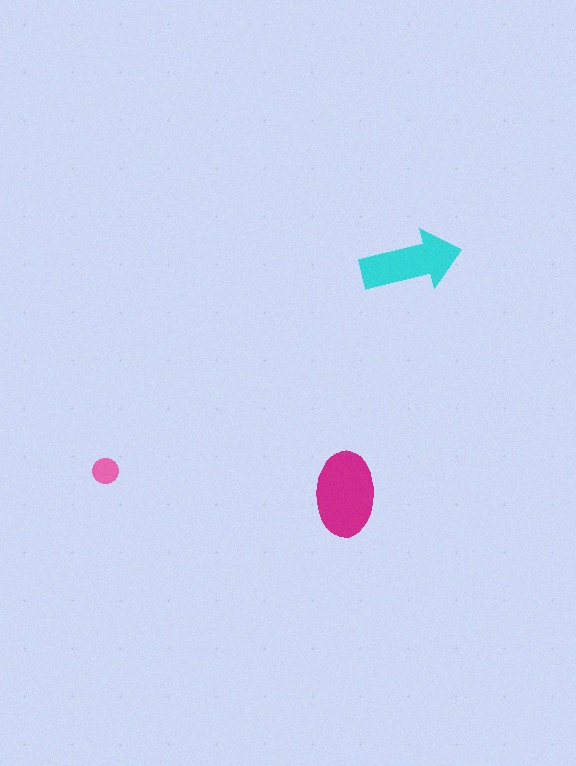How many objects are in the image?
There are 3 objects in the image.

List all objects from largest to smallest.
The magenta ellipse, the cyan arrow, the pink circle.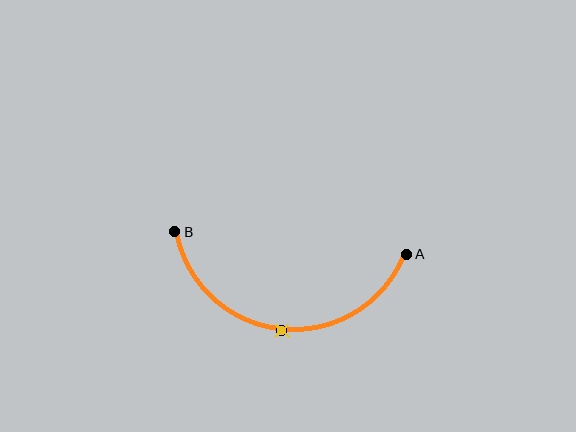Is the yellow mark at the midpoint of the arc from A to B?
Yes. The yellow mark lies on the arc at equal arc-length from both A and B — it is the arc midpoint.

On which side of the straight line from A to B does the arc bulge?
The arc bulges below the straight line connecting A and B.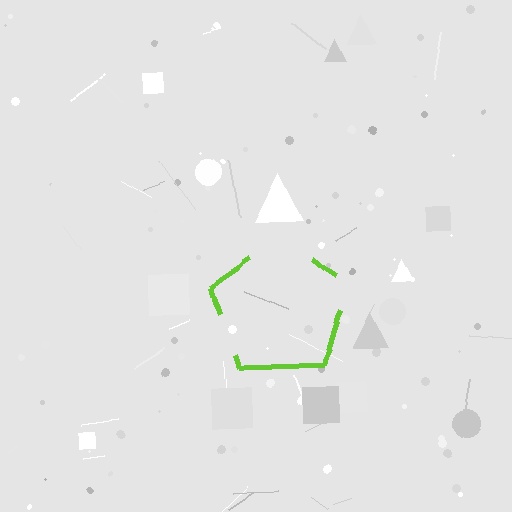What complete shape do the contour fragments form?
The contour fragments form a pentagon.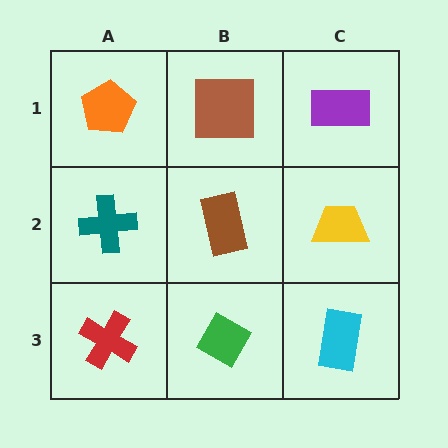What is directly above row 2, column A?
An orange pentagon.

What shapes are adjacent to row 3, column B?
A brown rectangle (row 2, column B), a red cross (row 3, column A), a cyan rectangle (row 3, column C).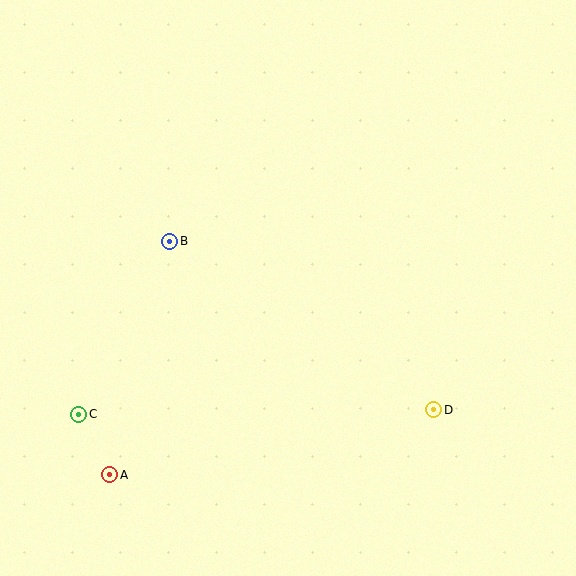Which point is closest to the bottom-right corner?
Point D is closest to the bottom-right corner.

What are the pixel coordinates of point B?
Point B is at (170, 241).